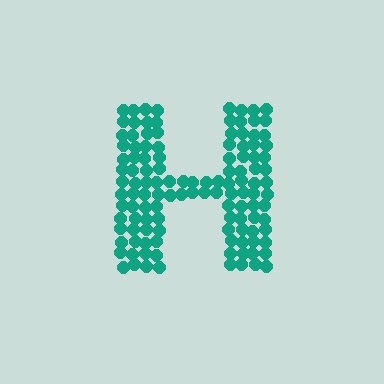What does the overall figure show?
The overall figure shows the letter H.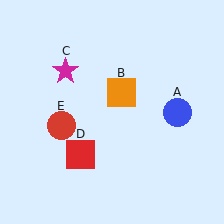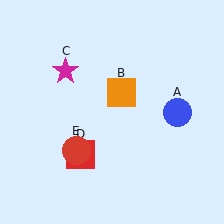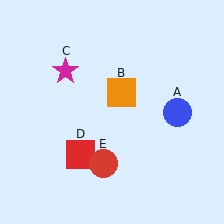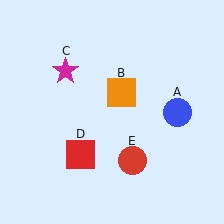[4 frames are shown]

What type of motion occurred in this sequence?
The red circle (object E) rotated counterclockwise around the center of the scene.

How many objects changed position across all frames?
1 object changed position: red circle (object E).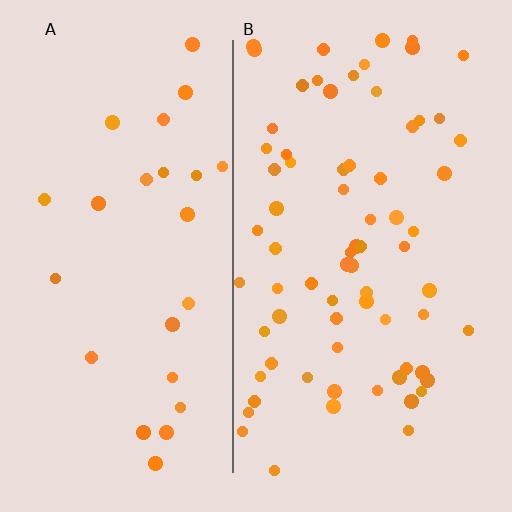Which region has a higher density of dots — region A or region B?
B (the right).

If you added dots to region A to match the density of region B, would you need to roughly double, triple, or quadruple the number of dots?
Approximately triple.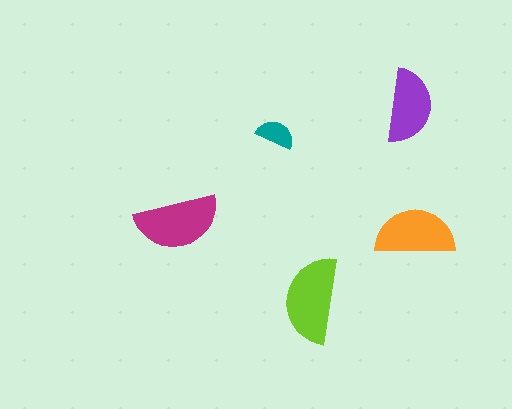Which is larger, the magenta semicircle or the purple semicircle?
The magenta one.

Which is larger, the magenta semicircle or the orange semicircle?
The magenta one.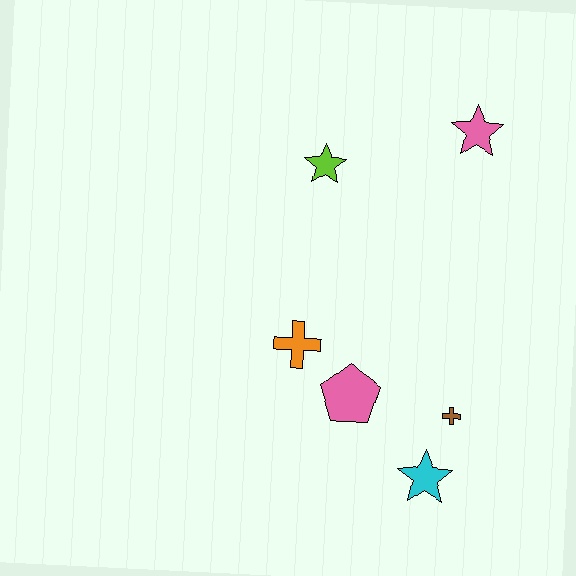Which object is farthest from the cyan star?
The pink star is farthest from the cyan star.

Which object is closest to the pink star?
The lime star is closest to the pink star.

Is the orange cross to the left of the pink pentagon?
Yes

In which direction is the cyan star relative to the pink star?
The cyan star is below the pink star.